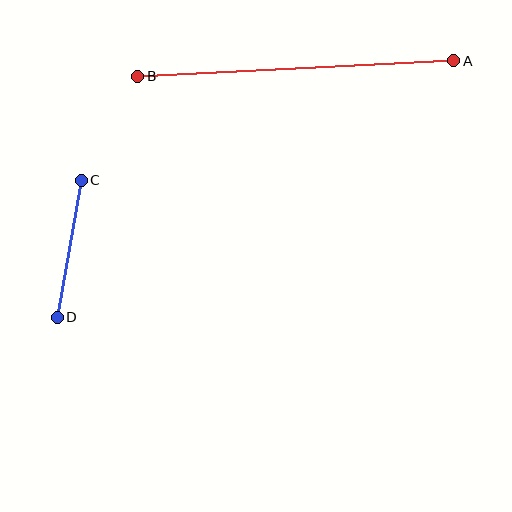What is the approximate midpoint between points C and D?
The midpoint is at approximately (69, 249) pixels.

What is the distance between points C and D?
The distance is approximately 139 pixels.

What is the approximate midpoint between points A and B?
The midpoint is at approximately (296, 69) pixels.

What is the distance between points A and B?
The distance is approximately 317 pixels.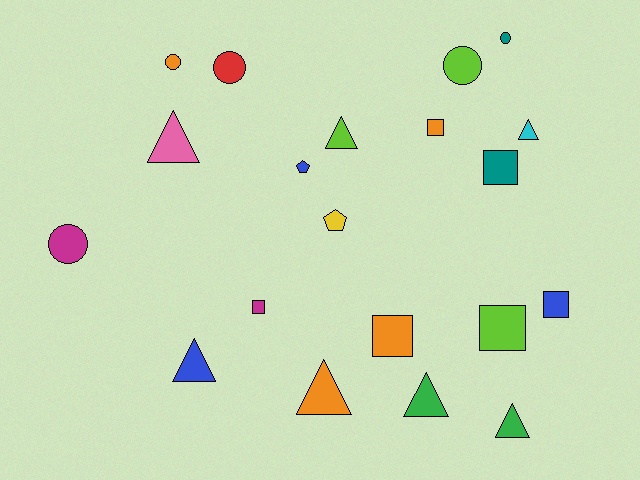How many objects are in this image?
There are 20 objects.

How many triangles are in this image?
There are 7 triangles.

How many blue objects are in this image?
There are 3 blue objects.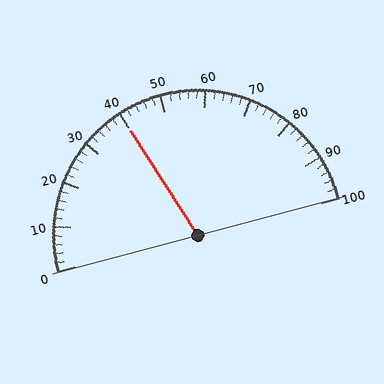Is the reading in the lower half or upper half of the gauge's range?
The reading is in the lower half of the range (0 to 100).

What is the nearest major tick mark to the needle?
The nearest major tick mark is 40.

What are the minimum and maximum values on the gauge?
The gauge ranges from 0 to 100.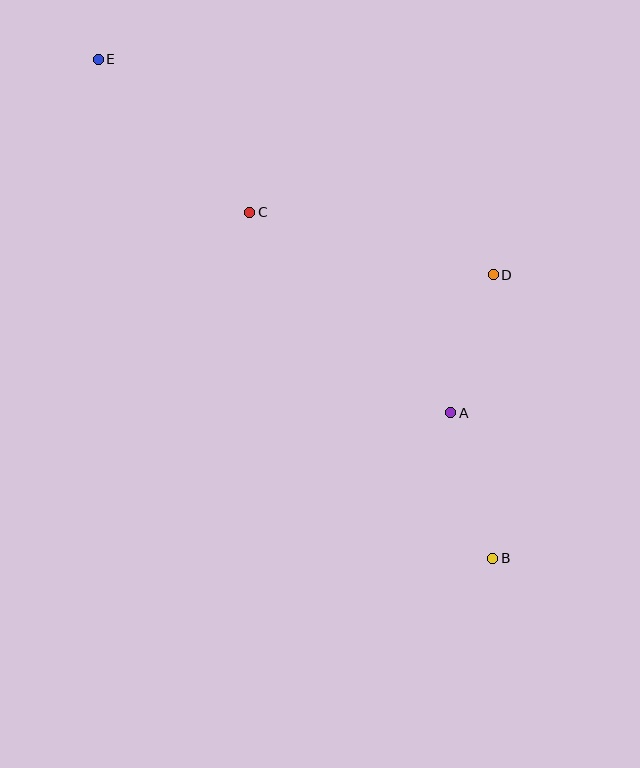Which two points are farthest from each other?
Points B and E are farthest from each other.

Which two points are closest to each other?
Points A and D are closest to each other.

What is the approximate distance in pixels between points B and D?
The distance between B and D is approximately 284 pixels.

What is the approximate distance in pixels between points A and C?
The distance between A and C is approximately 284 pixels.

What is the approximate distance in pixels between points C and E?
The distance between C and E is approximately 215 pixels.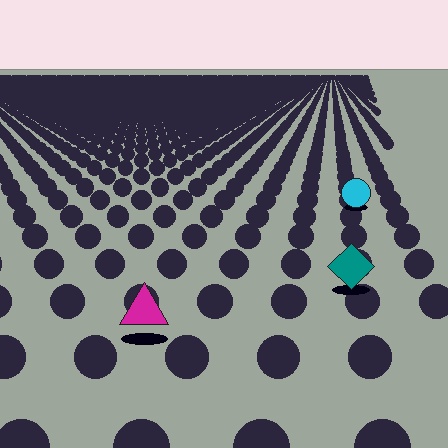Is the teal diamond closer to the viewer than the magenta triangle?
No. The magenta triangle is closer — you can tell from the texture gradient: the ground texture is coarser near it.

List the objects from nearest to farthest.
From nearest to farthest: the magenta triangle, the teal diamond, the cyan circle.